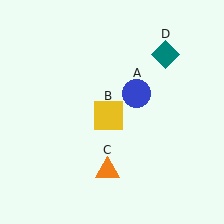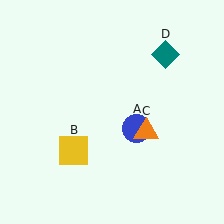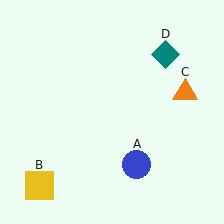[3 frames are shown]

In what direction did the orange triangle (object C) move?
The orange triangle (object C) moved up and to the right.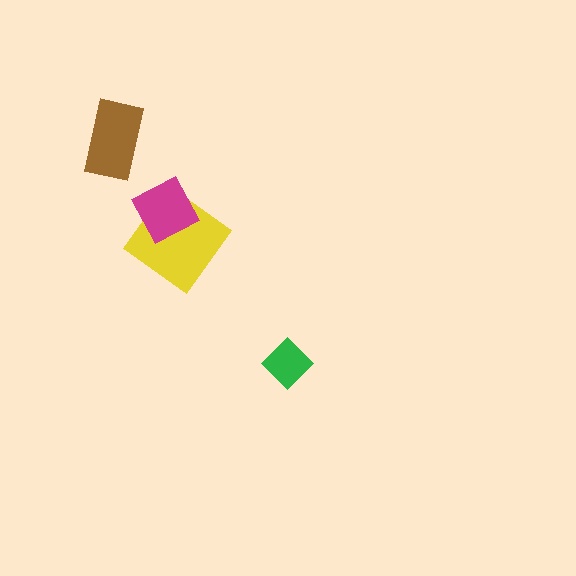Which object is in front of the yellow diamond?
The magenta diamond is in front of the yellow diamond.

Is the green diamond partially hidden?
No, no other shape covers it.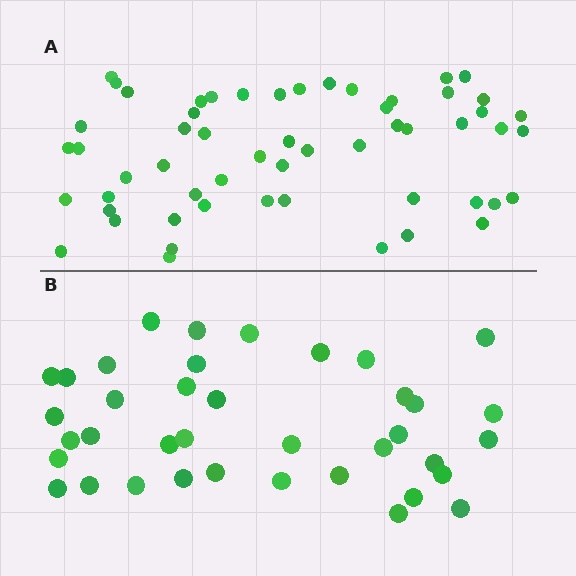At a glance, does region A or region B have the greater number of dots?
Region A (the top region) has more dots.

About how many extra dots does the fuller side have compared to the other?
Region A has approximately 20 more dots than region B.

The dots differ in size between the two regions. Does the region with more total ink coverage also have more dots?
No. Region B has more total ink coverage because its dots are larger, but region A actually contains more individual dots. Total area can be misleading — the number of items is what matters here.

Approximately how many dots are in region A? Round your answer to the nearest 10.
About 60 dots. (The exact count is 56, which rounds to 60.)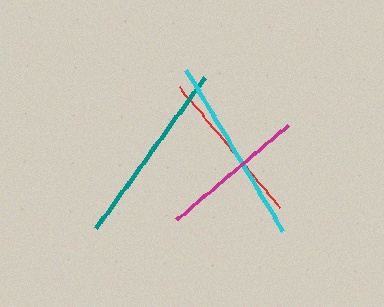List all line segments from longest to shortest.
From longest to shortest: cyan, teal, red, magenta.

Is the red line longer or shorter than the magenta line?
The red line is longer than the magenta line.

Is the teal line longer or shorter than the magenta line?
The teal line is longer than the magenta line.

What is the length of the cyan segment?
The cyan segment is approximately 187 pixels long.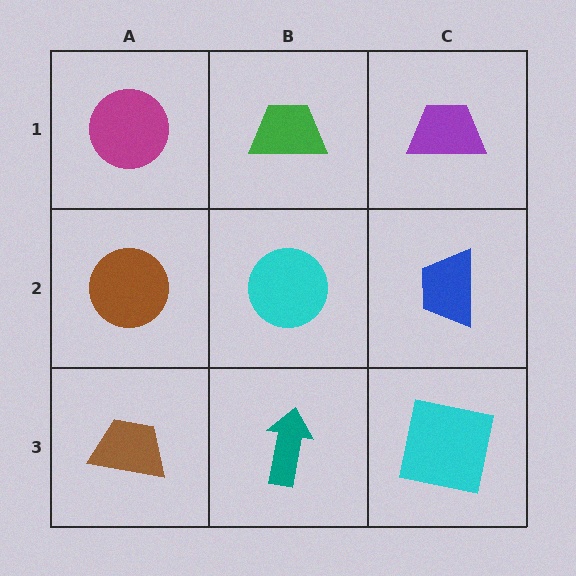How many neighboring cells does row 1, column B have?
3.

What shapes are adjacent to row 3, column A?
A brown circle (row 2, column A), a teal arrow (row 3, column B).